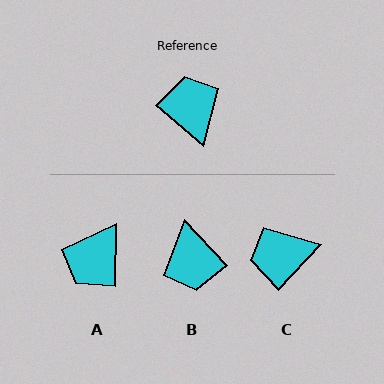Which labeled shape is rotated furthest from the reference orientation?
B, about 174 degrees away.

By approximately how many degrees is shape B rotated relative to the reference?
Approximately 174 degrees counter-clockwise.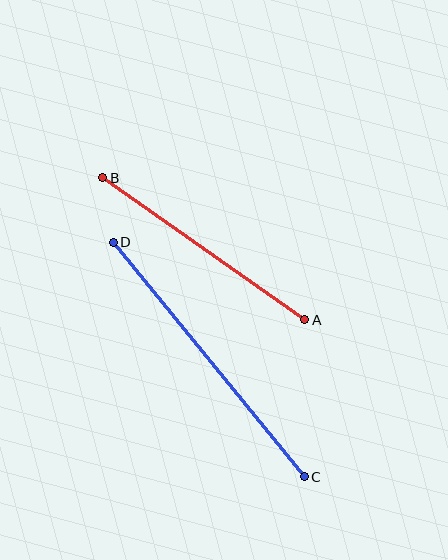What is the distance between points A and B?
The distance is approximately 247 pixels.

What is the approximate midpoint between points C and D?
The midpoint is at approximately (209, 360) pixels.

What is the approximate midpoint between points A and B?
The midpoint is at approximately (204, 249) pixels.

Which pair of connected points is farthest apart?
Points C and D are farthest apart.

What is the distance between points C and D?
The distance is approximately 302 pixels.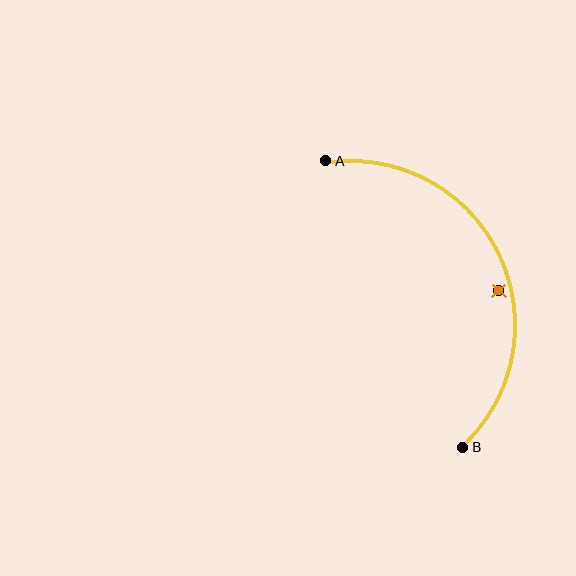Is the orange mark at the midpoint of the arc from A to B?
No — the orange mark does not lie on the arc at all. It sits slightly inside the curve.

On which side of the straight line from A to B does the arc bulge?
The arc bulges to the right of the straight line connecting A and B.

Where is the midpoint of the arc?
The arc midpoint is the point on the curve farthest from the straight line joining A and B. It sits to the right of that line.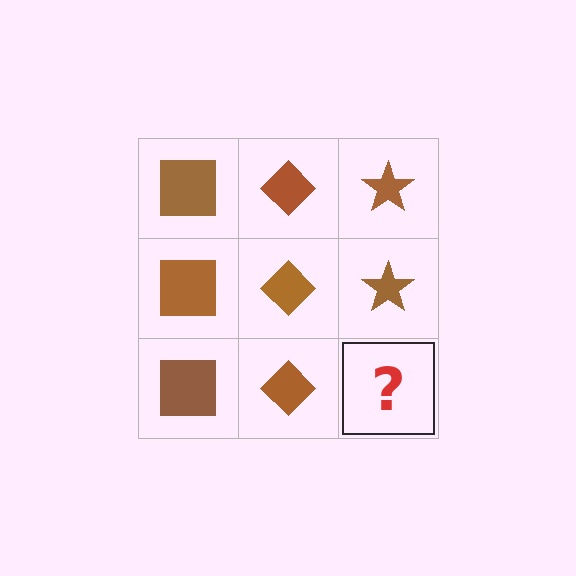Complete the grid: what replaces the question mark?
The question mark should be replaced with a brown star.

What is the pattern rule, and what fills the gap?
The rule is that each column has a consistent shape. The gap should be filled with a brown star.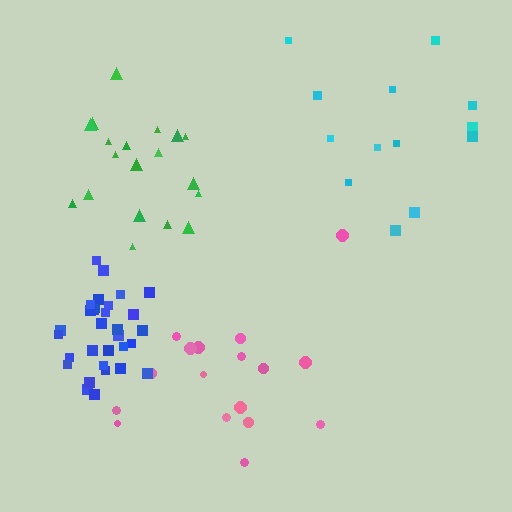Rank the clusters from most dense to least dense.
blue, green, pink, cyan.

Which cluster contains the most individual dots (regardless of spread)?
Blue (31).